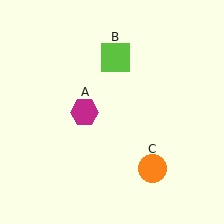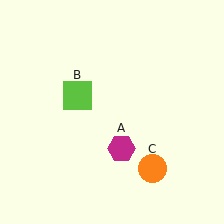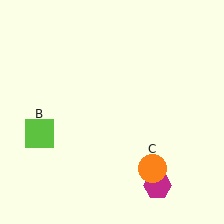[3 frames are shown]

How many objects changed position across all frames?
2 objects changed position: magenta hexagon (object A), lime square (object B).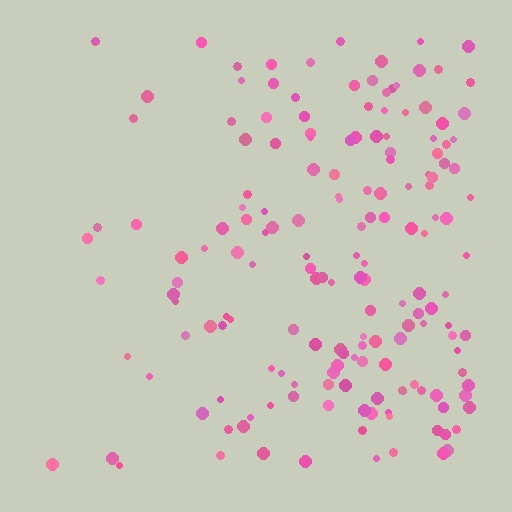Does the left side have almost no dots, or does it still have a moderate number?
Still a moderate number, just noticeably fewer than the right.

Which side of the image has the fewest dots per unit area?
The left.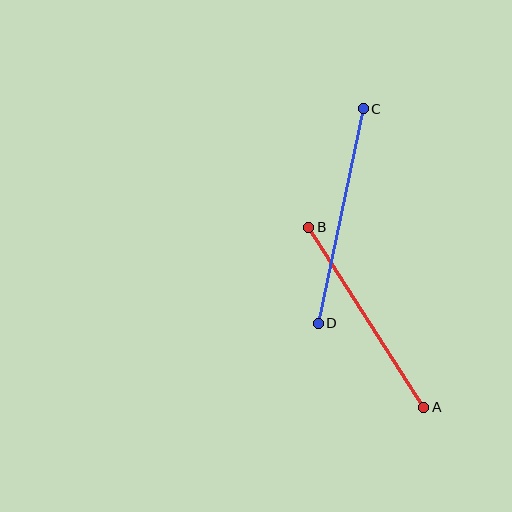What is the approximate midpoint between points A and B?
The midpoint is at approximately (366, 317) pixels.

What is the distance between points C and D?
The distance is approximately 219 pixels.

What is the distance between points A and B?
The distance is approximately 214 pixels.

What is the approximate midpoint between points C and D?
The midpoint is at approximately (341, 216) pixels.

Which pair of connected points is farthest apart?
Points C and D are farthest apart.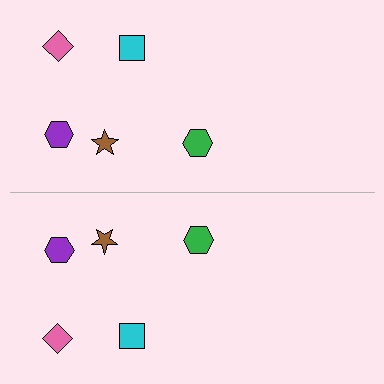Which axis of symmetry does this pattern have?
The pattern has a horizontal axis of symmetry running through the center of the image.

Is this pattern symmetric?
Yes, this pattern has bilateral (reflection) symmetry.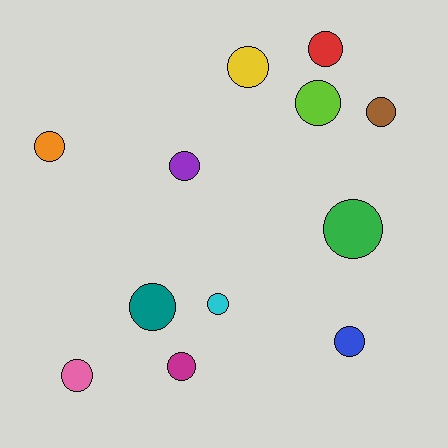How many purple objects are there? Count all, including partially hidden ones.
There is 1 purple object.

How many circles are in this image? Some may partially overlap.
There are 12 circles.